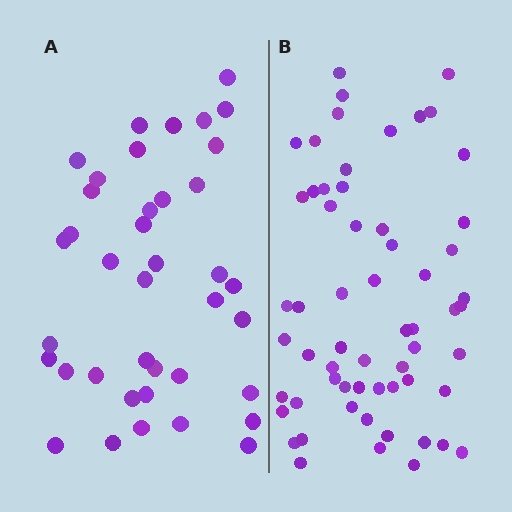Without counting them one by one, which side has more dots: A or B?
Region B (the right region) has more dots.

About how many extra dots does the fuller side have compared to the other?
Region B has approximately 20 more dots than region A.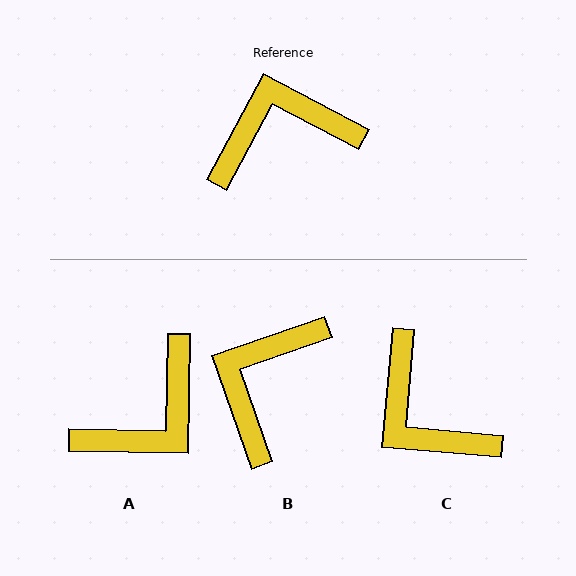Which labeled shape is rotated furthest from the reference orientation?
A, about 153 degrees away.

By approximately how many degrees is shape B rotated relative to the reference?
Approximately 47 degrees counter-clockwise.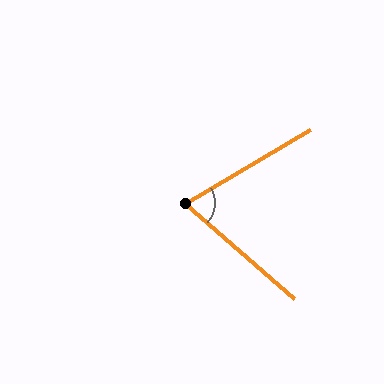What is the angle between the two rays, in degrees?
Approximately 72 degrees.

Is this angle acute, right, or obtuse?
It is acute.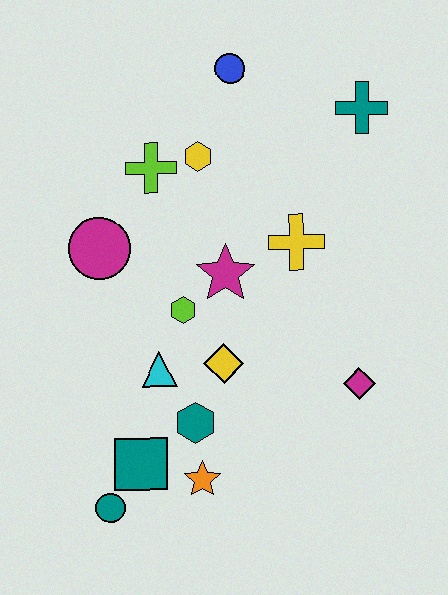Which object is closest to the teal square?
The teal circle is closest to the teal square.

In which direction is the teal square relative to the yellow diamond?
The teal square is below the yellow diamond.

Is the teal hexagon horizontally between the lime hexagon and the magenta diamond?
Yes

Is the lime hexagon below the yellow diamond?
No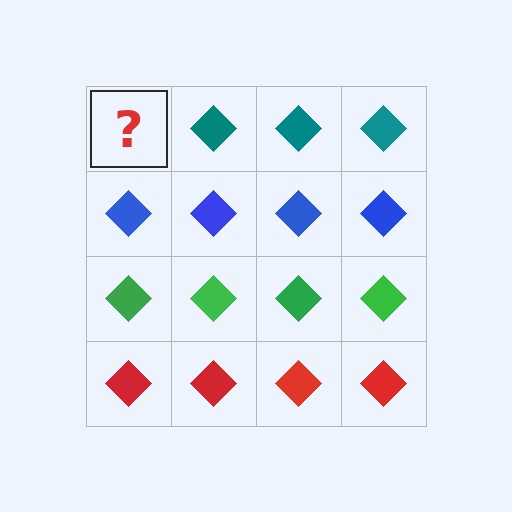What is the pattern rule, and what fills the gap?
The rule is that each row has a consistent color. The gap should be filled with a teal diamond.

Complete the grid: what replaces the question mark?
The question mark should be replaced with a teal diamond.